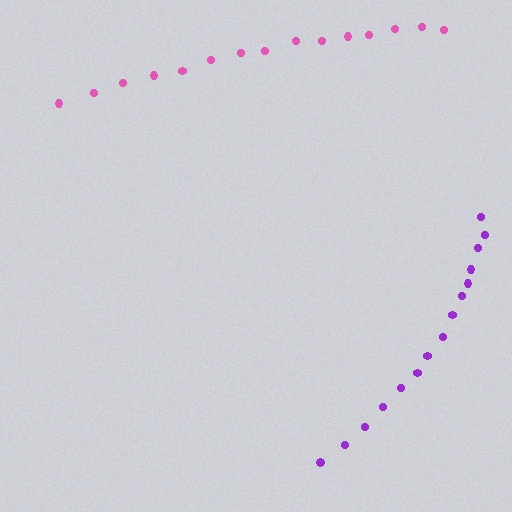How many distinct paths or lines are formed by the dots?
There are 2 distinct paths.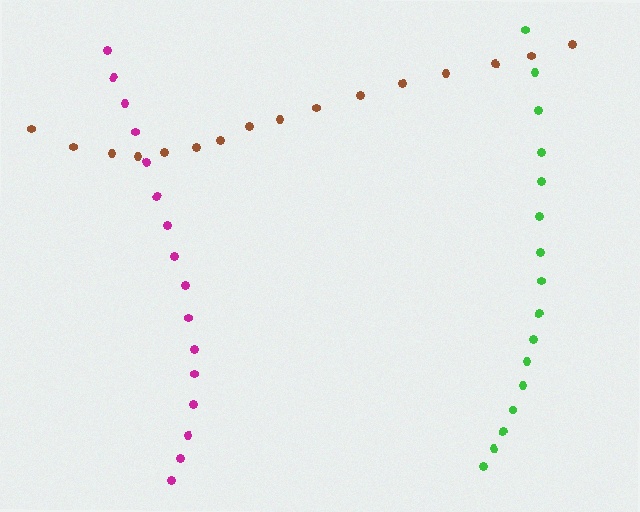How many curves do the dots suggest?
There are 3 distinct paths.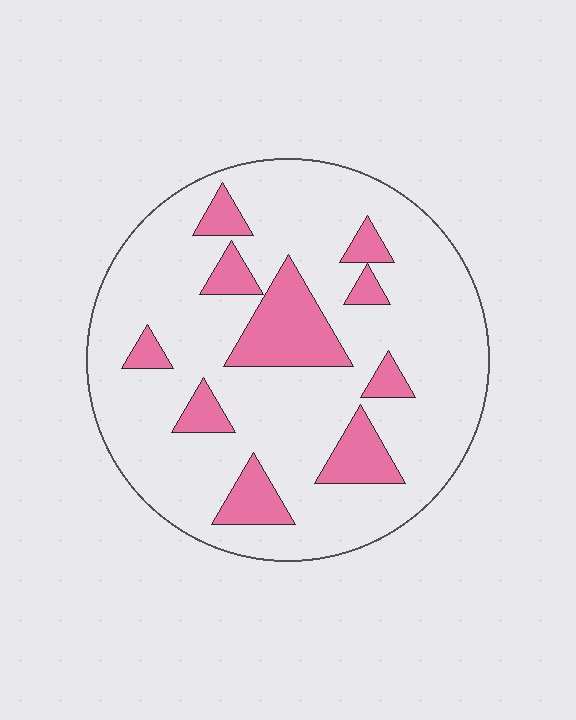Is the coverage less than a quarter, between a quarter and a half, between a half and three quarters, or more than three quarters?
Less than a quarter.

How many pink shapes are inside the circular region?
10.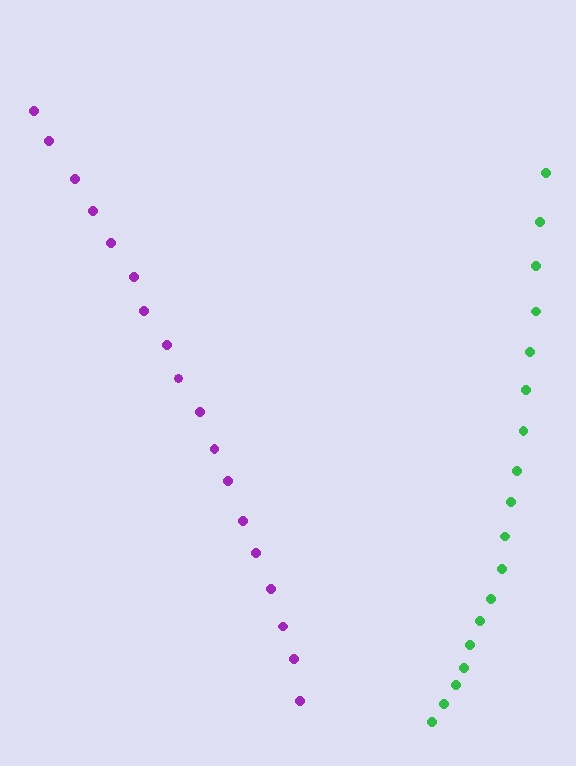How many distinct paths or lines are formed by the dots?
There are 2 distinct paths.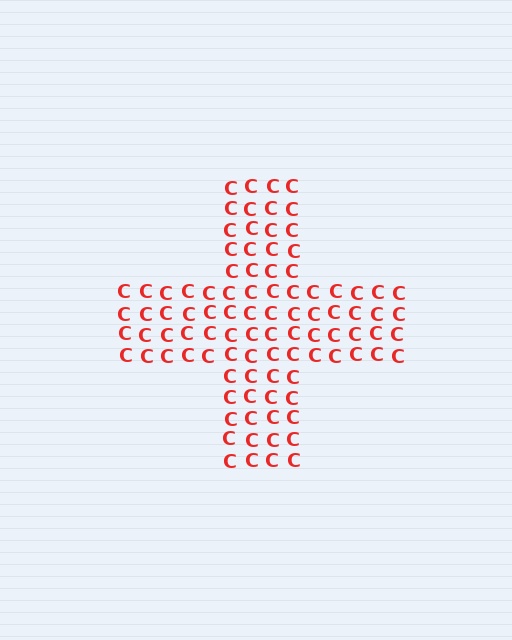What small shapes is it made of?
It is made of small letter C's.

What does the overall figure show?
The overall figure shows a cross.